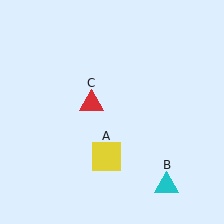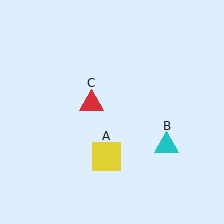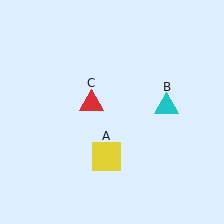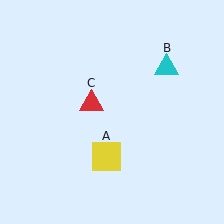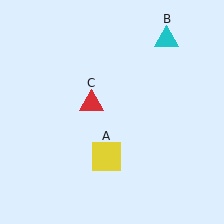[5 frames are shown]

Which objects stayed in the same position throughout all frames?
Yellow square (object A) and red triangle (object C) remained stationary.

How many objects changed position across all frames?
1 object changed position: cyan triangle (object B).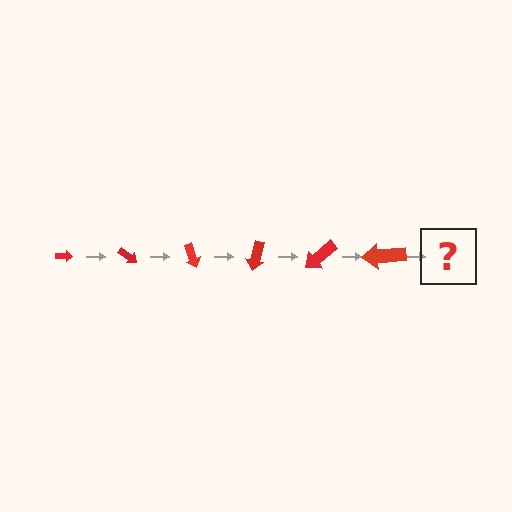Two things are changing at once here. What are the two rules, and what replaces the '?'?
The two rules are that the arrow grows larger each step and it rotates 35 degrees each step. The '?' should be an arrow, larger than the previous one and rotated 210 degrees from the start.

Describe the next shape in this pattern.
It should be an arrow, larger than the previous one and rotated 210 degrees from the start.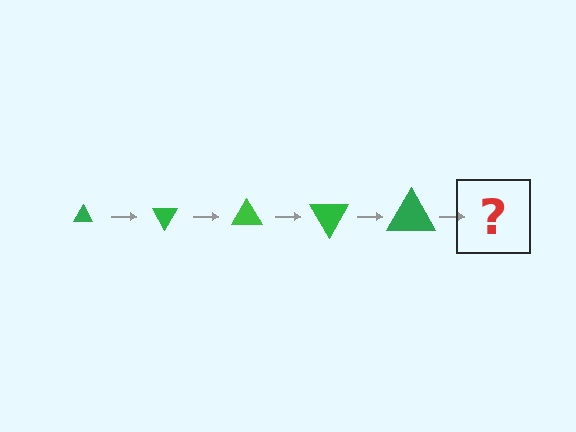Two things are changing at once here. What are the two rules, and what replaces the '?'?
The two rules are that the triangle grows larger each step and it rotates 60 degrees each step. The '?' should be a triangle, larger than the previous one and rotated 300 degrees from the start.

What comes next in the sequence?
The next element should be a triangle, larger than the previous one and rotated 300 degrees from the start.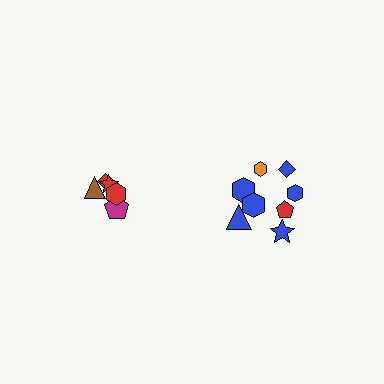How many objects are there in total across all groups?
There are 13 objects.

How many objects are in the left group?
There are 5 objects.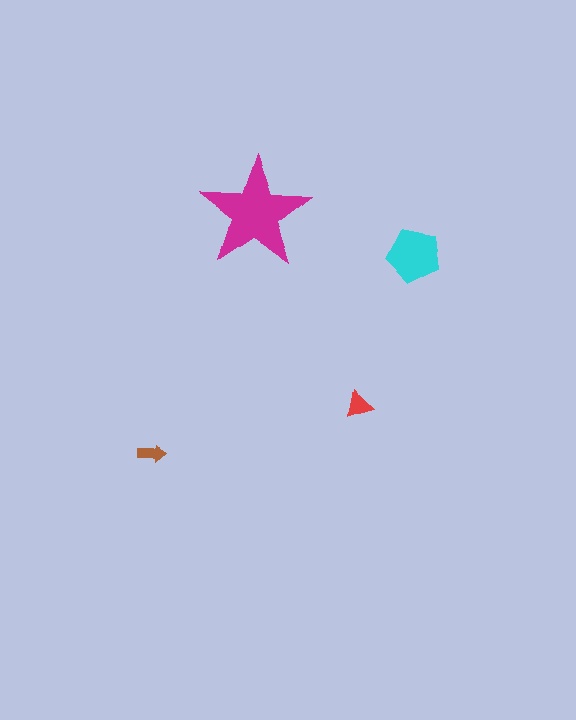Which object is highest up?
The magenta star is topmost.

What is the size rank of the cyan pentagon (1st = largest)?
2nd.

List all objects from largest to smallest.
The magenta star, the cyan pentagon, the red triangle, the brown arrow.